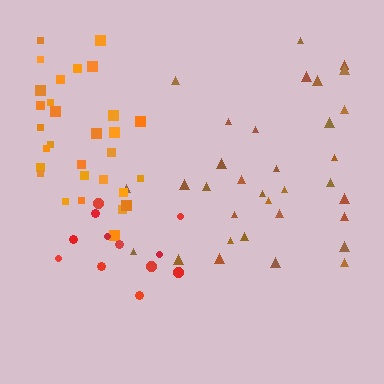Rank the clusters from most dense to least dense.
red, orange, brown.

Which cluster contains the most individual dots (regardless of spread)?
Brown (34).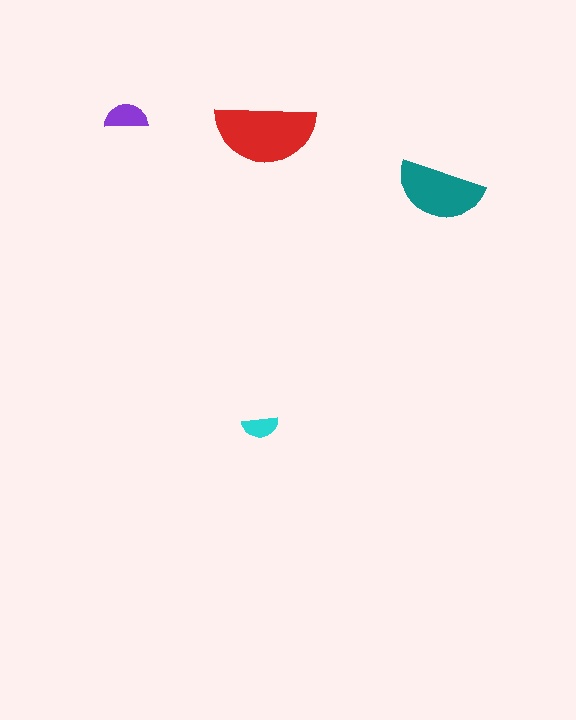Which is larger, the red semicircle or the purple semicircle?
The red one.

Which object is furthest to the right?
The teal semicircle is rightmost.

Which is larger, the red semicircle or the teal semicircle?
The red one.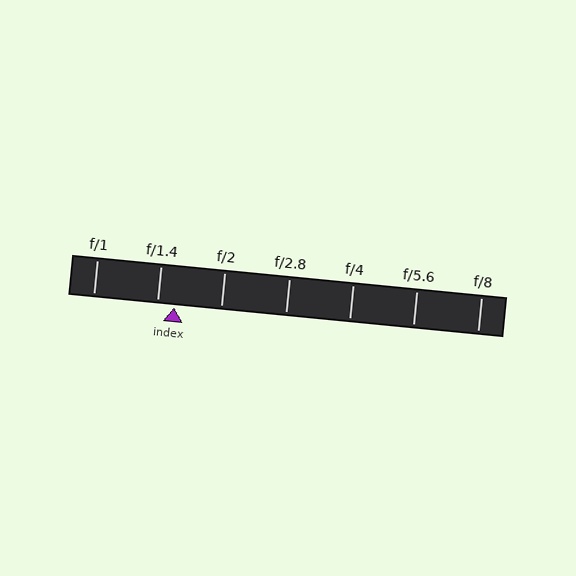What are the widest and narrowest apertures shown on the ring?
The widest aperture shown is f/1 and the narrowest is f/8.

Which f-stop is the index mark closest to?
The index mark is closest to f/1.4.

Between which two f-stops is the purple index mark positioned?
The index mark is between f/1.4 and f/2.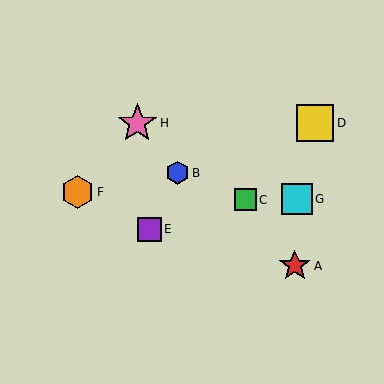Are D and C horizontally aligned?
No, D is at y≈123 and C is at y≈200.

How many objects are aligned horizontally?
2 objects (D, H) are aligned horizontally.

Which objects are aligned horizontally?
Objects D, H are aligned horizontally.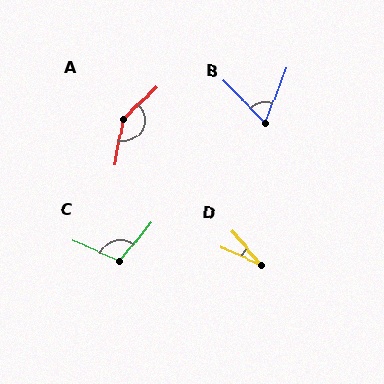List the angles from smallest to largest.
D (24°), B (66°), C (106°), A (146°).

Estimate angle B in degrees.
Approximately 66 degrees.